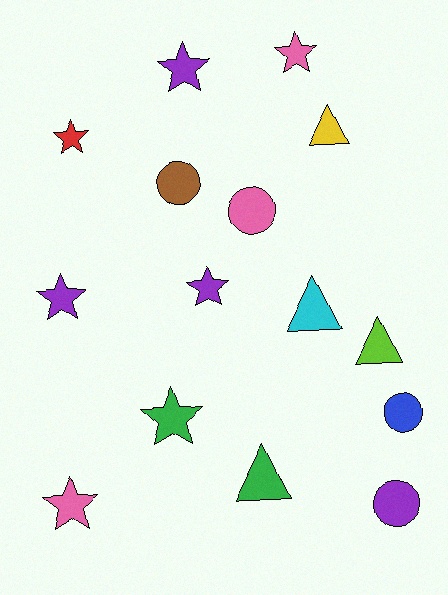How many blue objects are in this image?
There is 1 blue object.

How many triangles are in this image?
There are 4 triangles.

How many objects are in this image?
There are 15 objects.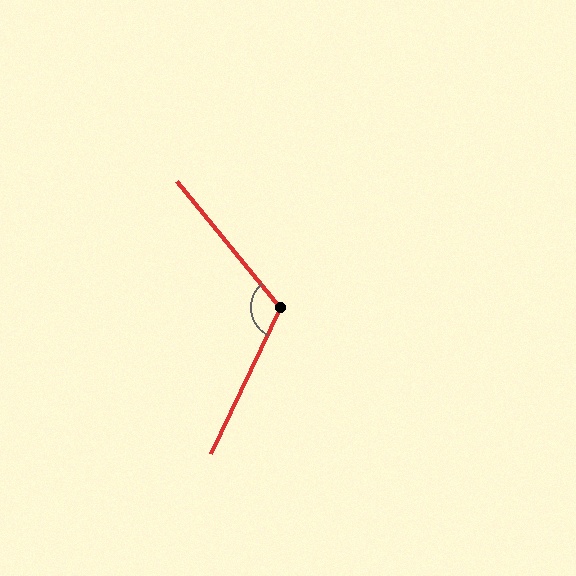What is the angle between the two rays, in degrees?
Approximately 115 degrees.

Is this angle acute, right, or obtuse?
It is obtuse.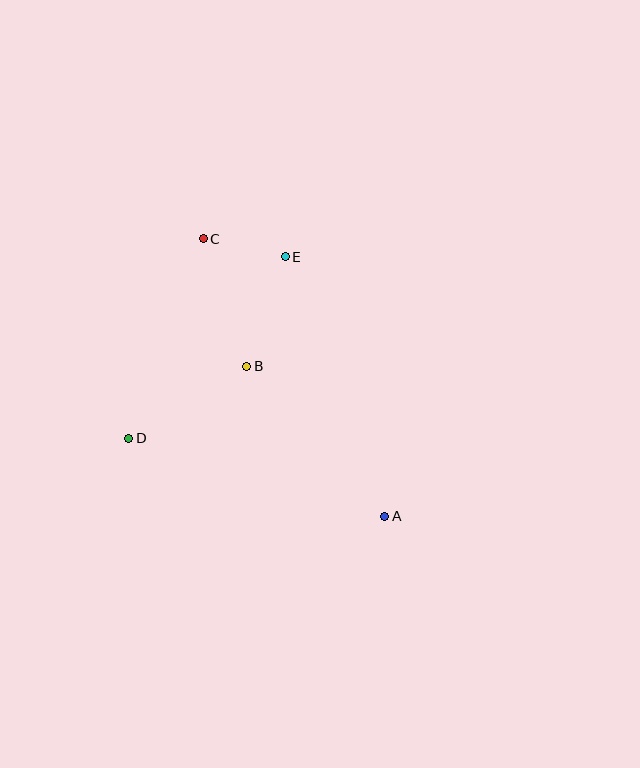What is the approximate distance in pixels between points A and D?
The distance between A and D is approximately 268 pixels.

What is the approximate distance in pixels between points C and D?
The distance between C and D is approximately 213 pixels.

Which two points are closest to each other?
Points C and E are closest to each other.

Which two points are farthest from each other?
Points A and C are farthest from each other.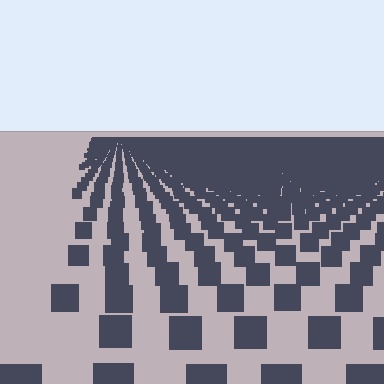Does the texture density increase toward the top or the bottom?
Density increases toward the top.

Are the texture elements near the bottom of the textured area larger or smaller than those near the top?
Larger. Near the bottom, elements are closer to the viewer and appear at a bigger on-screen size.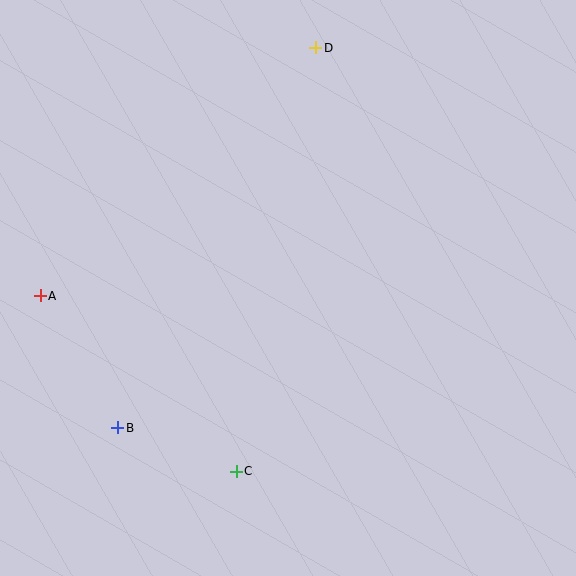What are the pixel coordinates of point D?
Point D is at (316, 48).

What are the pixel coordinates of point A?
Point A is at (40, 296).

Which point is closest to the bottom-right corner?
Point C is closest to the bottom-right corner.